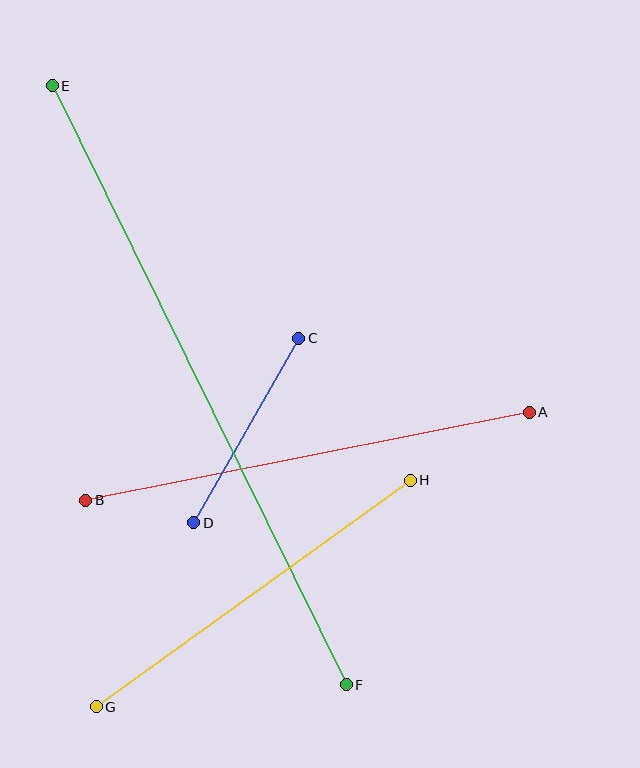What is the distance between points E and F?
The distance is approximately 668 pixels.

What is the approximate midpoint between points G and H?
The midpoint is at approximately (253, 593) pixels.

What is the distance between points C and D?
The distance is approximately 212 pixels.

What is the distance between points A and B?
The distance is approximately 452 pixels.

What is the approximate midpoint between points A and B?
The midpoint is at approximately (308, 456) pixels.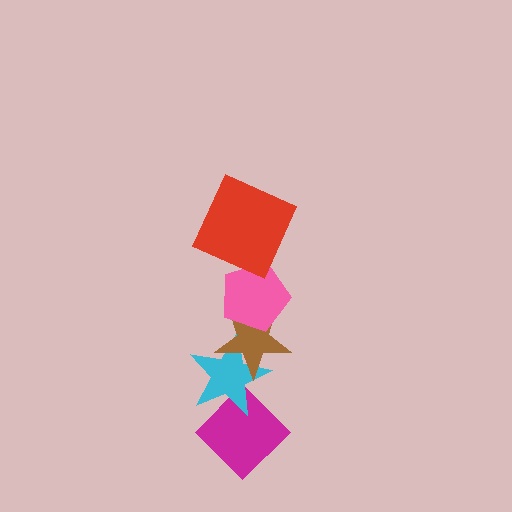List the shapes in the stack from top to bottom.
From top to bottom: the red square, the pink pentagon, the brown star, the cyan star, the magenta diamond.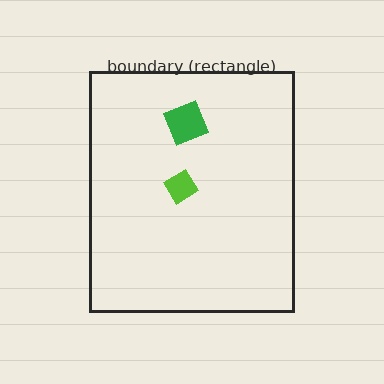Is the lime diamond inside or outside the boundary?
Inside.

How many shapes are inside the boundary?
2 inside, 0 outside.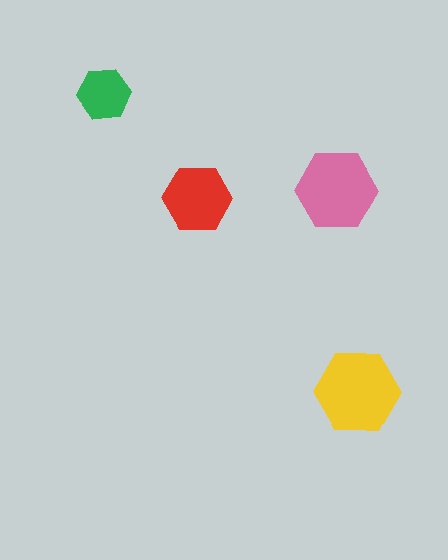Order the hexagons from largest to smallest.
the yellow one, the pink one, the red one, the green one.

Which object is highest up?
The green hexagon is topmost.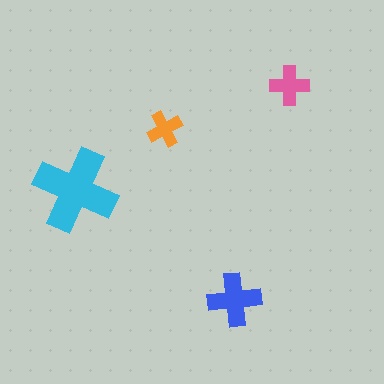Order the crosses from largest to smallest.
the cyan one, the blue one, the pink one, the orange one.